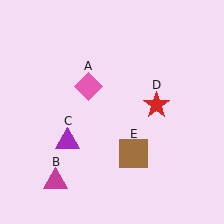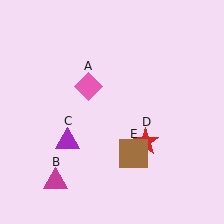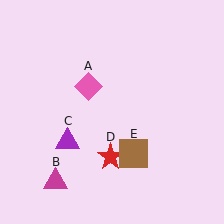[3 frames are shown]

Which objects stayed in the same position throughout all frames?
Pink diamond (object A) and magenta triangle (object B) and purple triangle (object C) and brown square (object E) remained stationary.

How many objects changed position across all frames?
1 object changed position: red star (object D).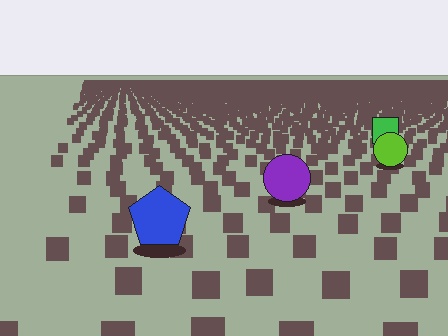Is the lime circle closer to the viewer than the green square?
Yes. The lime circle is closer — you can tell from the texture gradient: the ground texture is coarser near it.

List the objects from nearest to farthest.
From nearest to farthest: the blue pentagon, the purple circle, the lime circle, the green square.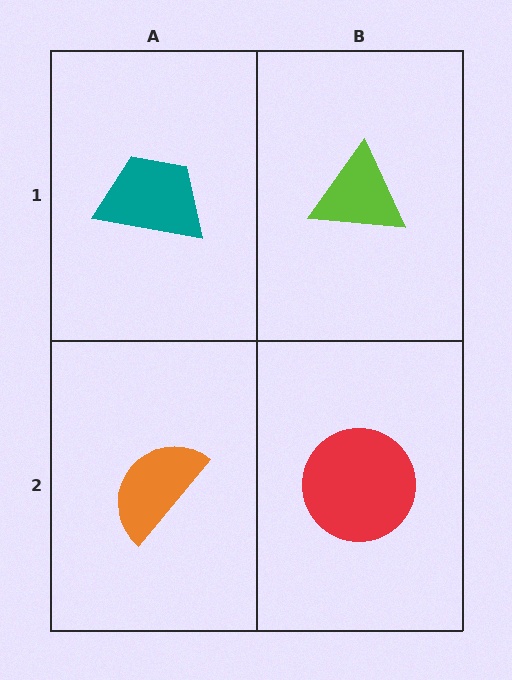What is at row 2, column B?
A red circle.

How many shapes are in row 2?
2 shapes.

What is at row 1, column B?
A lime triangle.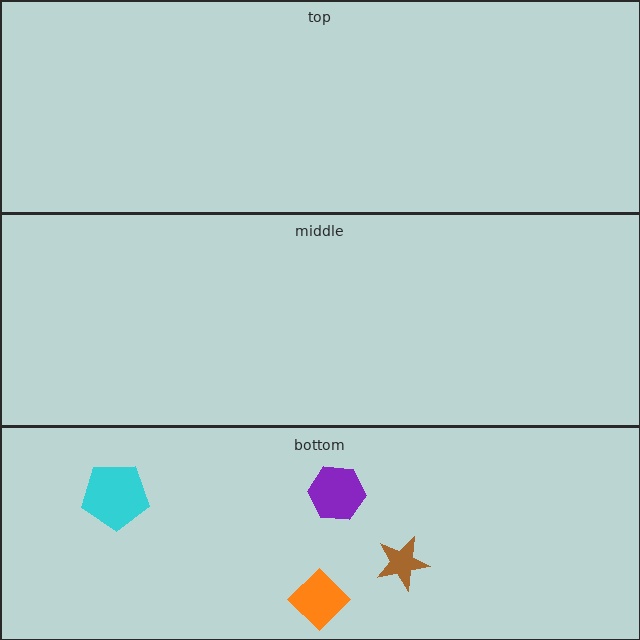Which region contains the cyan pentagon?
The bottom region.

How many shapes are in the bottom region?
4.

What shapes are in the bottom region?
The brown star, the purple hexagon, the orange diamond, the cyan pentagon.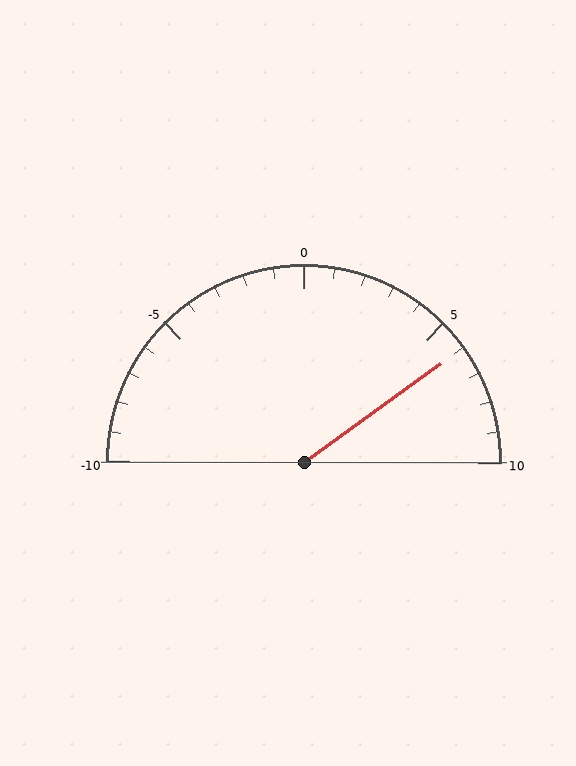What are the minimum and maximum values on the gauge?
The gauge ranges from -10 to 10.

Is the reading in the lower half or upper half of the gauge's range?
The reading is in the upper half of the range (-10 to 10).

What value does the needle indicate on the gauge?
The needle indicates approximately 6.